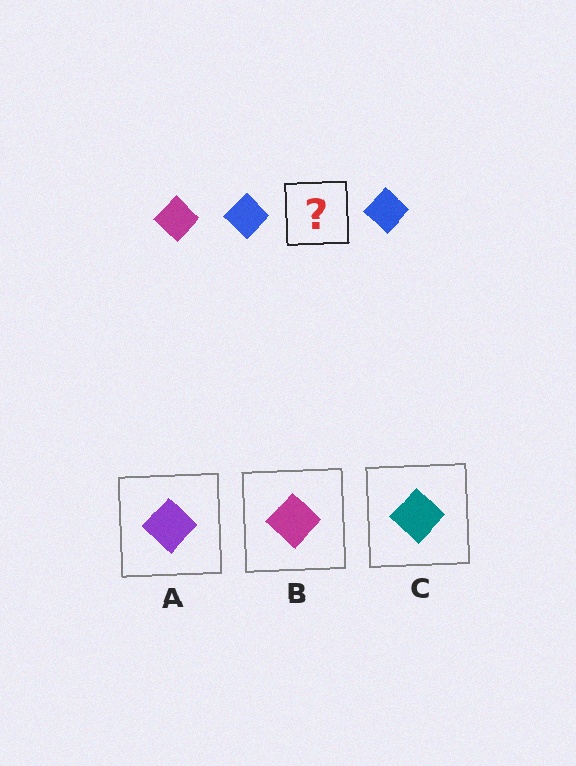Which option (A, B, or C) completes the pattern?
B.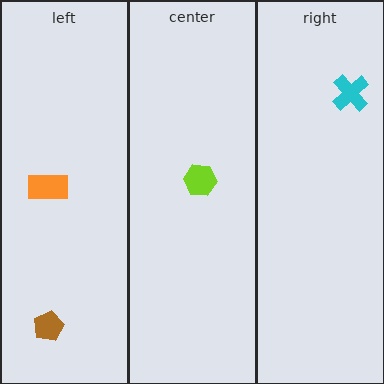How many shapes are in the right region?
1.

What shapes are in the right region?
The cyan cross.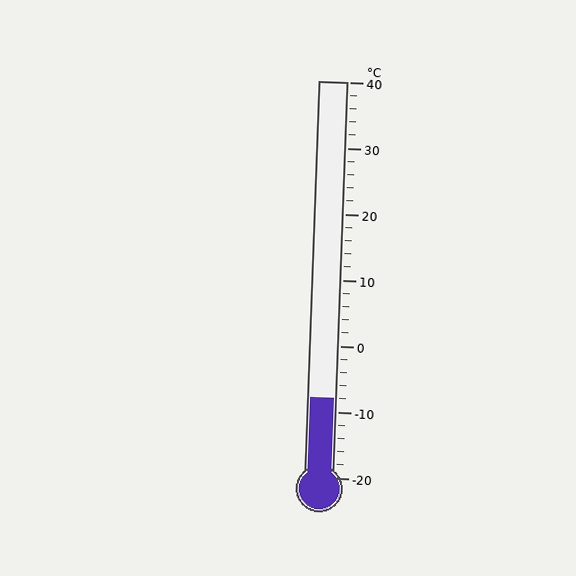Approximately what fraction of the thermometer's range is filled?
The thermometer is filled to approximately 20% of its range.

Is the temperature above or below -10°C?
The temperature is above -10°C.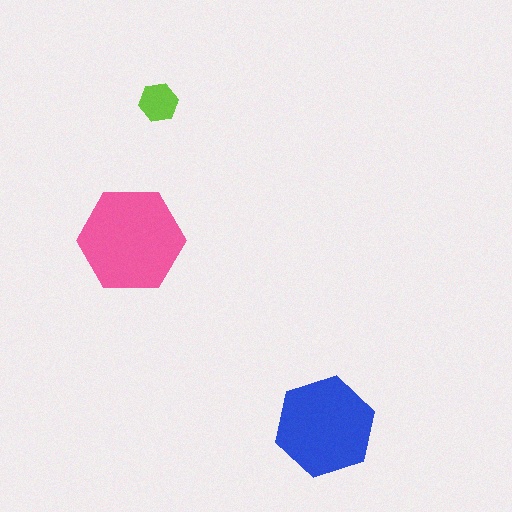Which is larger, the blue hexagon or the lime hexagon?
The blue one.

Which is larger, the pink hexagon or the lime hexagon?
The pink one.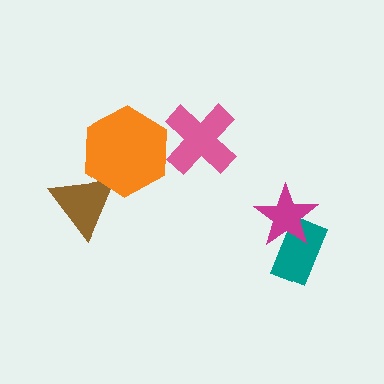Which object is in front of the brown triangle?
The orange hexagon is in front of the brown triangle.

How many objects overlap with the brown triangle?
1 object overlaps with the brown triangle.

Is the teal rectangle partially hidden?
Yes, it is partially covered by another shape.